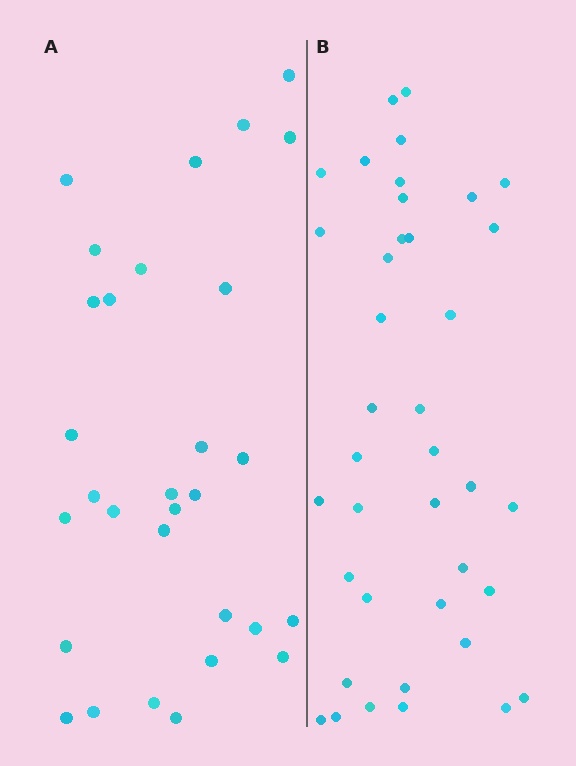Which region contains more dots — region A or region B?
Region B (the right region) has more dots.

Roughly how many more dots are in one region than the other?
Region B has roughly 8 or so more dots than region A.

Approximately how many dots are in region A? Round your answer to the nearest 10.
About 30 dots.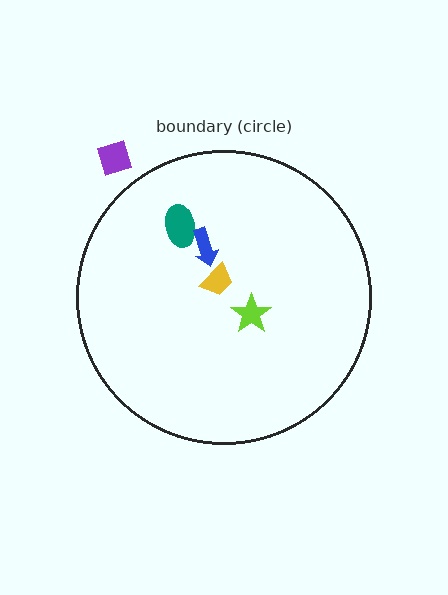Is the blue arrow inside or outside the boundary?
Inside.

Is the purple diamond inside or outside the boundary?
Outside.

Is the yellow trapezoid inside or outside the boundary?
Inside.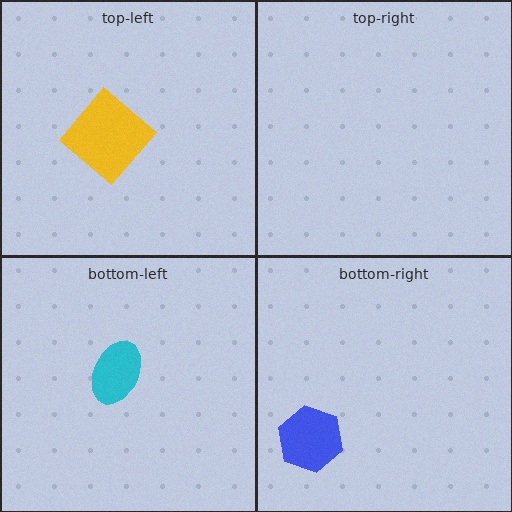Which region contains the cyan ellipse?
The bottom-left region.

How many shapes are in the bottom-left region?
1.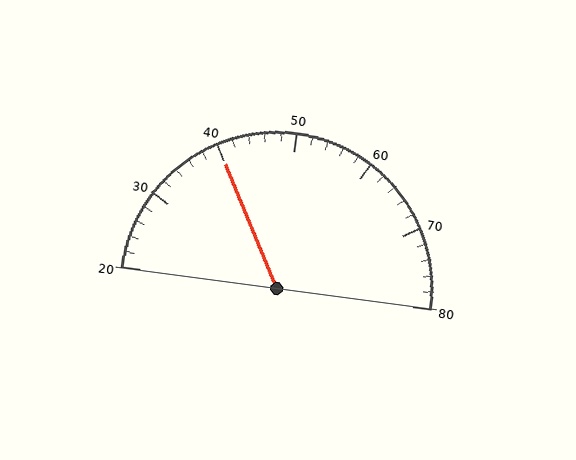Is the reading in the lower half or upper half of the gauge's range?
The reading is in the lower half of the range (20 to 80).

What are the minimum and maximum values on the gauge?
The gauge ranges from 20 to 80.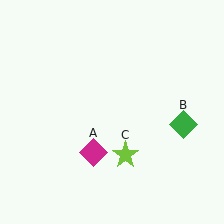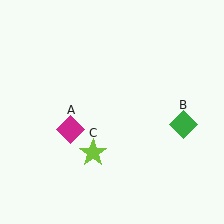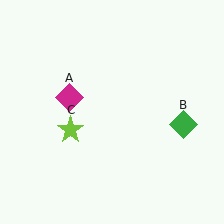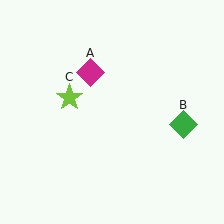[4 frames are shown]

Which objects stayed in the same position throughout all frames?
Green diamond (object B) remained stationary.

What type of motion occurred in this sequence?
The magenta diamond (object A), lime star (object C) rotated clockwise around the center of the scene.